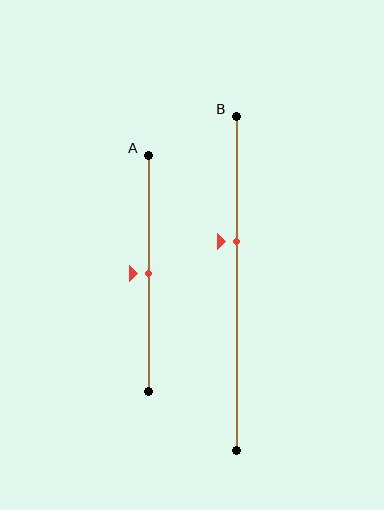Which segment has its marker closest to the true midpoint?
Segment A has its marker closest to the true midpoint.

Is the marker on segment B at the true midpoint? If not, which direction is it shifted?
No, the marker on segment B is shifted upward by about 12% of the segment length.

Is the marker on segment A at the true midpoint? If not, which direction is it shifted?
Yes, the marker on segment A is at the true midpoint.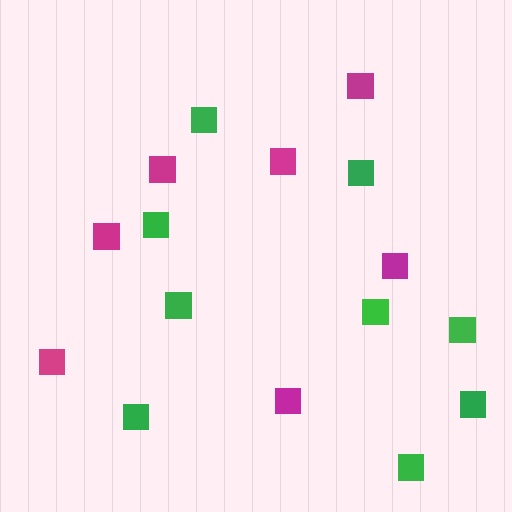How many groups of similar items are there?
There are 2 groups: one group of green squares (9) and one group of magenta squares (7).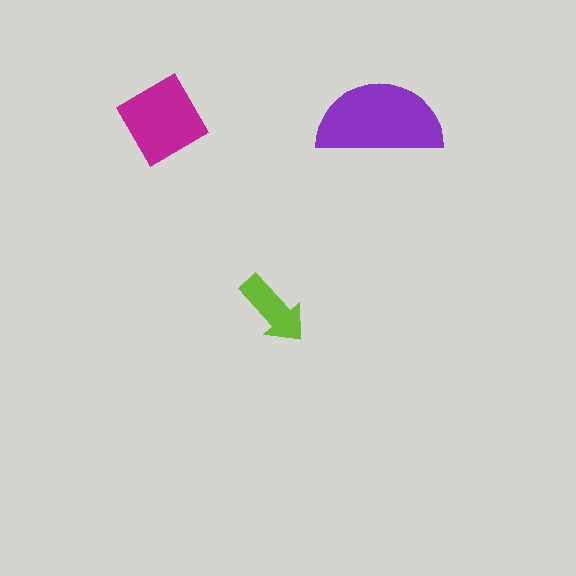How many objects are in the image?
There are 3 objects in the image.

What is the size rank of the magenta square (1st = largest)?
2nd.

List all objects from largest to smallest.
The purple semicircle, the magenta square, the lime arrow.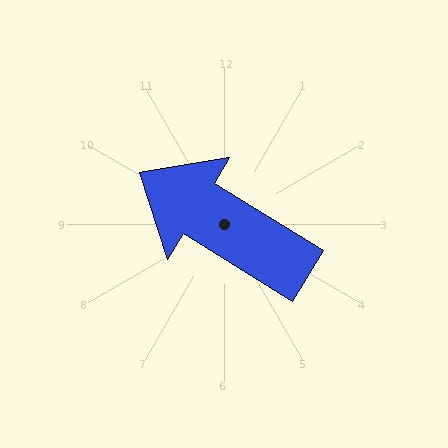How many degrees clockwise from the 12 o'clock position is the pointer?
Approximately 302 degrees.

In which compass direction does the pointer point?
Northwest.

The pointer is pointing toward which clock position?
Roughly 10 o'clock.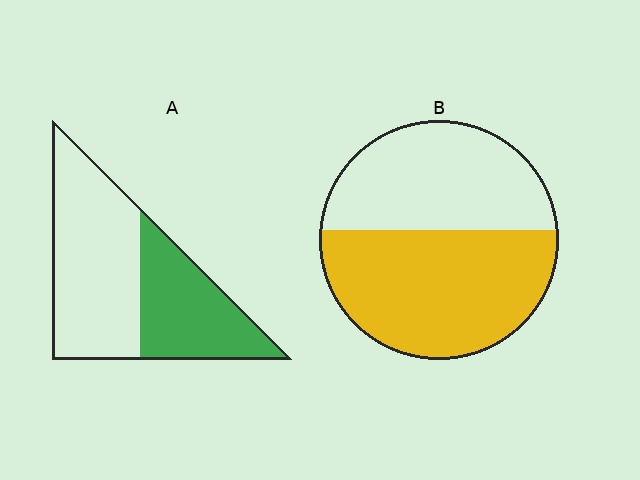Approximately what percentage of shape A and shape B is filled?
A is approximately 40% and B is approximately 55%.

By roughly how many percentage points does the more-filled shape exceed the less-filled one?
By roughly 15 percentage points (B over A).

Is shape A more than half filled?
No.